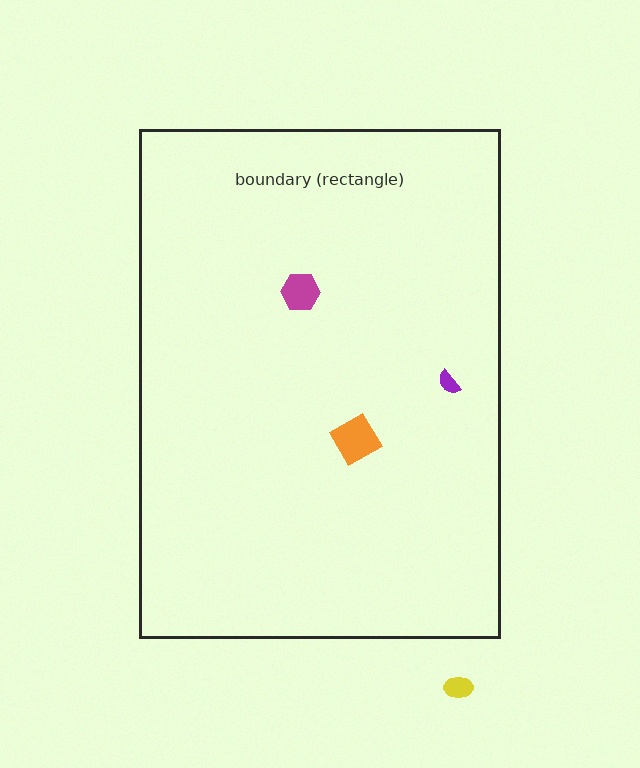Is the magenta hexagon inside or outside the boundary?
Inside.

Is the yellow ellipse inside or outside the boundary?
Outside.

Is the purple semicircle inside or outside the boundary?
Inside.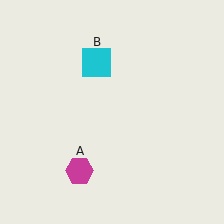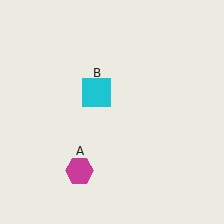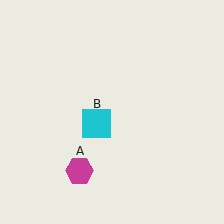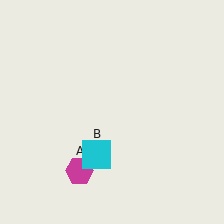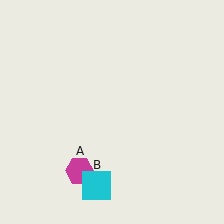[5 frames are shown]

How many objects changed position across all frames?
1 object changed position: cyan square (object B).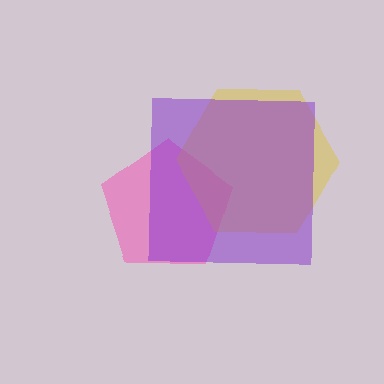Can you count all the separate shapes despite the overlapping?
Yes, there are 3 separate shapes.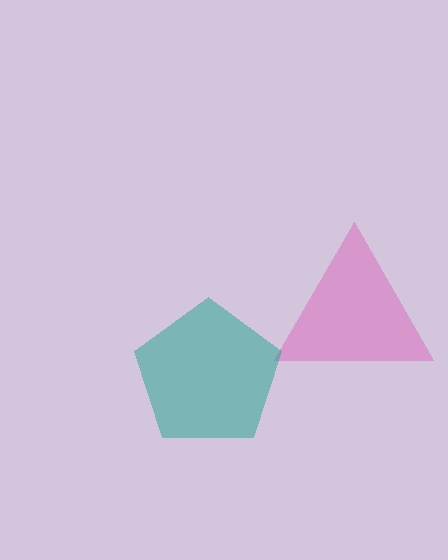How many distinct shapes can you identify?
There are 2 distinct shapes: a pink triangle, a teal pentagon.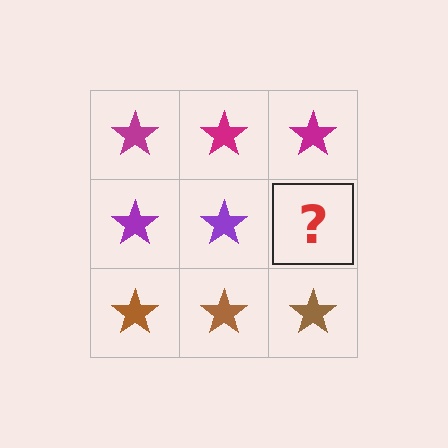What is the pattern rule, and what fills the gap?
The rule is that each row has a consistent color. The gap should be filled with a purple star.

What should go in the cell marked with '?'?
The missing cell should contain a purple star.